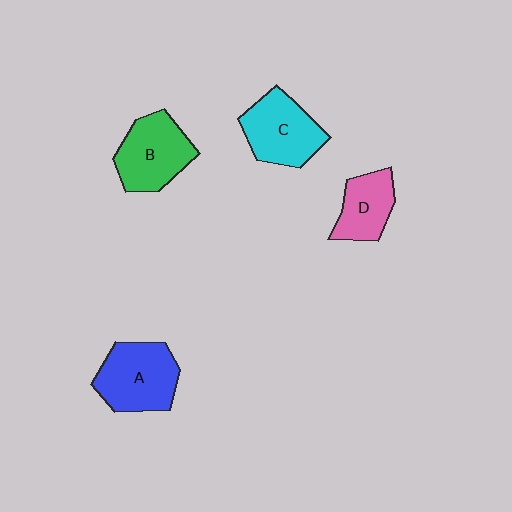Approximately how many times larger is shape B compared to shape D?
Approximately 1.4 times.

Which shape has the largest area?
Shape A (blue).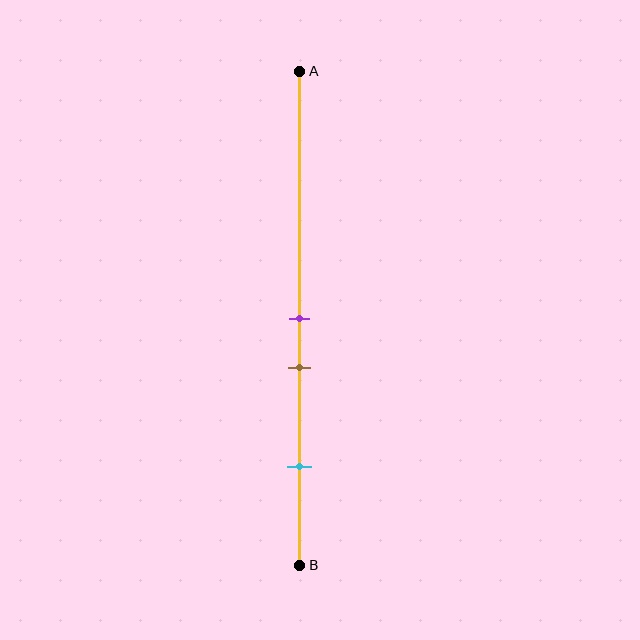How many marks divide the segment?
There are 3 marks dividing the segment.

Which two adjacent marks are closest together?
The purple and brown marks are the closest adjacent pair.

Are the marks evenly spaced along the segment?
No, the marks are not evenly spaced.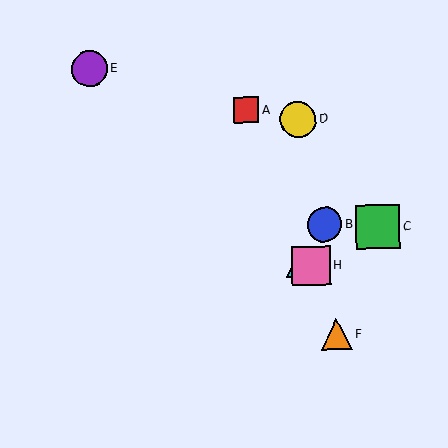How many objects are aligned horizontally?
2 objects (G, H) are aligned horizontally.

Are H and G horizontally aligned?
Yes, both are at y≈266.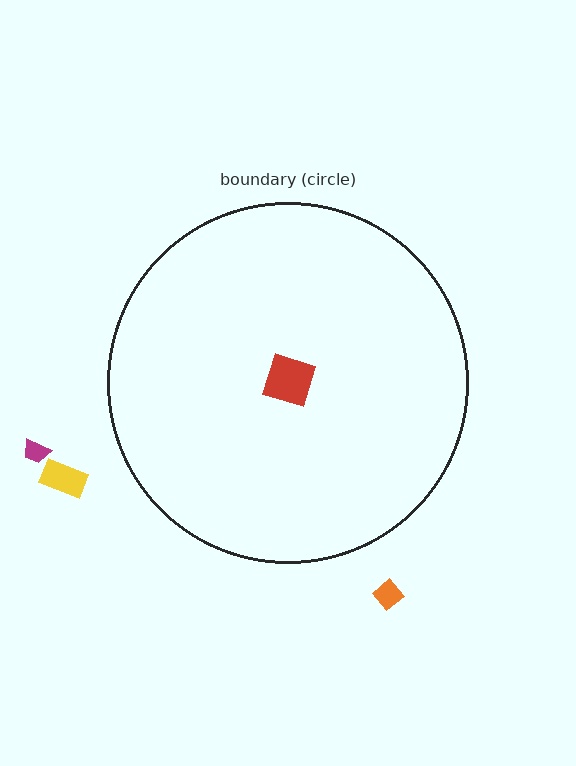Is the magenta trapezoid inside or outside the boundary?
Outside.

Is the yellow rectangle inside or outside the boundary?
Outside.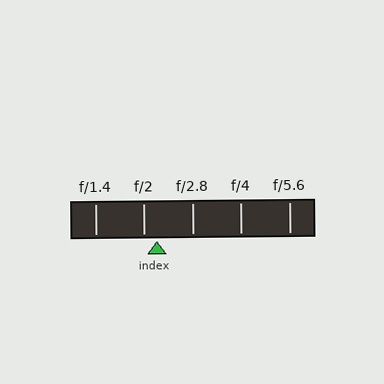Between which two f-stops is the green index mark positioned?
The index mark is between f/2 and f/2.8.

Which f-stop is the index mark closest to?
The index mark is closest to f/2.